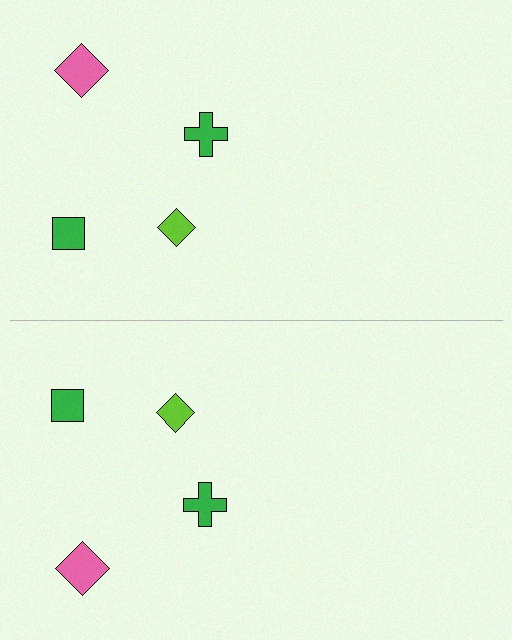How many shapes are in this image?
There are 8 shapes in this image.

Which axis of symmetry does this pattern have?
The pattern has a horizontal axis of symmetry running through the center of the image.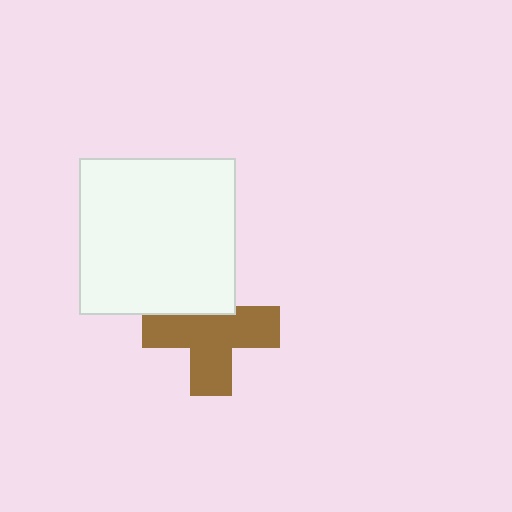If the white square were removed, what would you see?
You would see the complete brown cross.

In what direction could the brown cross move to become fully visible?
The brown cross could move down. That would shift it out from behind the white square entirely.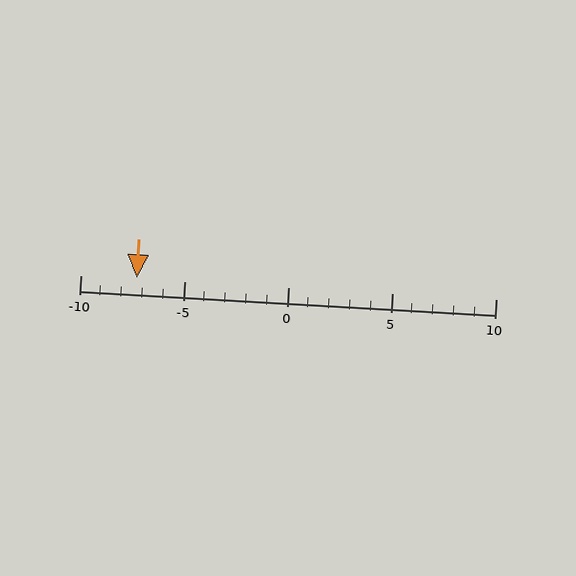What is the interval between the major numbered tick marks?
The major tick marks are spaced 5 units apart.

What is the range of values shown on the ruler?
The ruler shows values from -10 to 10.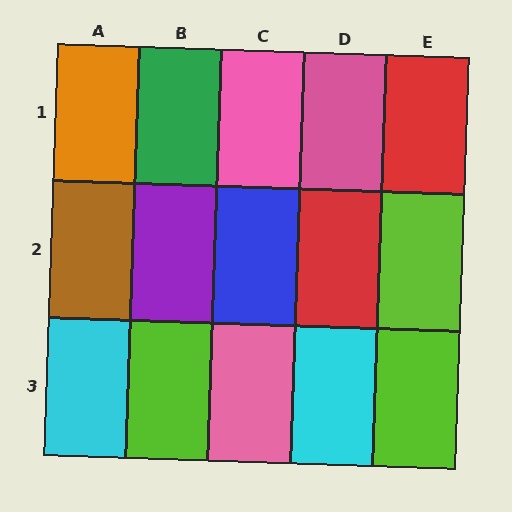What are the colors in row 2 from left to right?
Brown, purple, blue, red, lime.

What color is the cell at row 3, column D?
Cyan.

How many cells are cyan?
2 cells are cyan.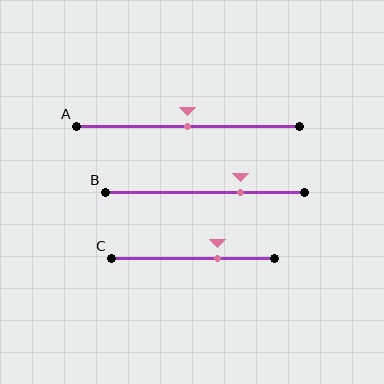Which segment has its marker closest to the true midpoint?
Segment A has its marker closest to the true midpoint.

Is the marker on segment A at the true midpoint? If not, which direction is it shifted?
Yes, the marker on segment A is at the true midpoint.